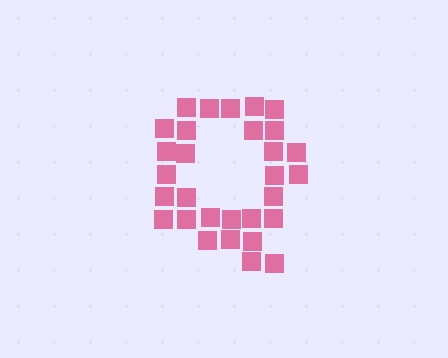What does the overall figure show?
The overall figure shows the letter Q.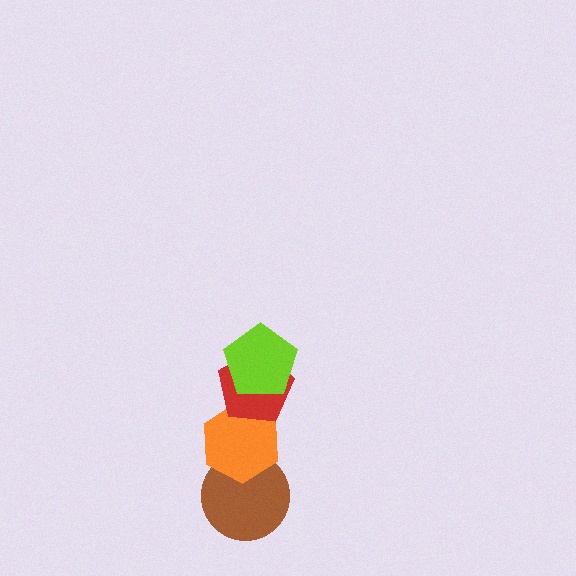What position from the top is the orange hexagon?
The orange hexagon is 3rd from the top.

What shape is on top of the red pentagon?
The lime pentagon is on top of the red pentagon.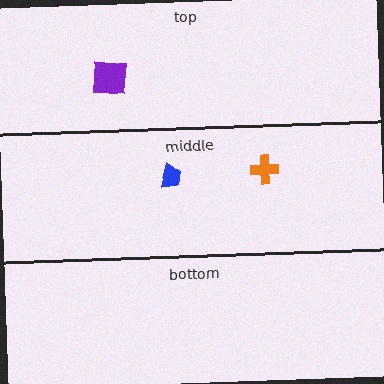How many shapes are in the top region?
1.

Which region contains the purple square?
The top region.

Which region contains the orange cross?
The middle region.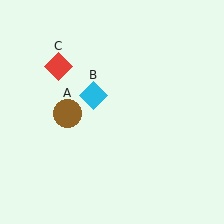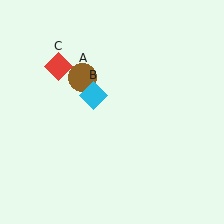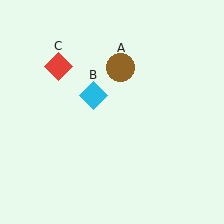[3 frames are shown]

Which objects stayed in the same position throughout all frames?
Cyan diamond (object B) and red diamond (object C) remained stationary.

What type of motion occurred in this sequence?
The brown circle (object A) rotated clockwise around the center of the scene.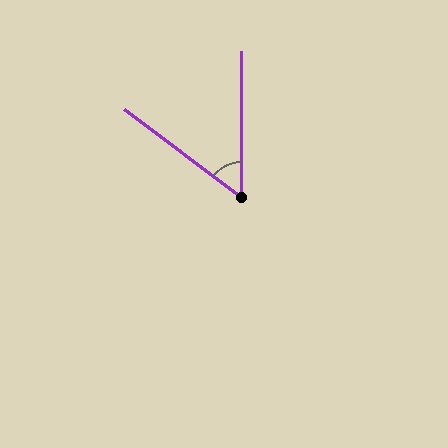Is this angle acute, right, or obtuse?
It is acute.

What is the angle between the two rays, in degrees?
Approximately 53 degrees.